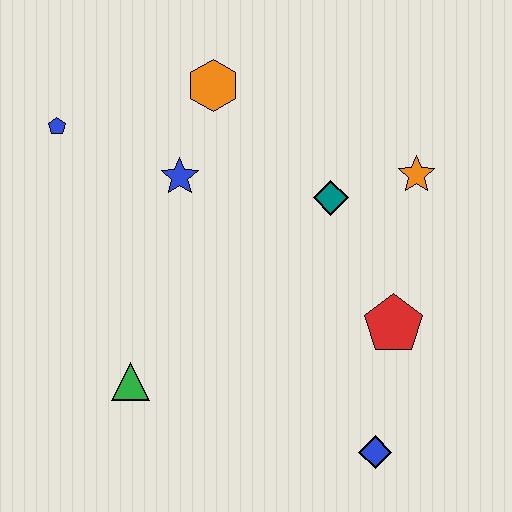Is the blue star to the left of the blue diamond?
Yes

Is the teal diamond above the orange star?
No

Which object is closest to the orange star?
The teal diamond is closest to the orange star.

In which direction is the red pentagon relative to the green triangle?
The red pentagon is to the right of the green triangle.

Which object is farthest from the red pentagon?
The blue pentagon is farthest from the red pentagon.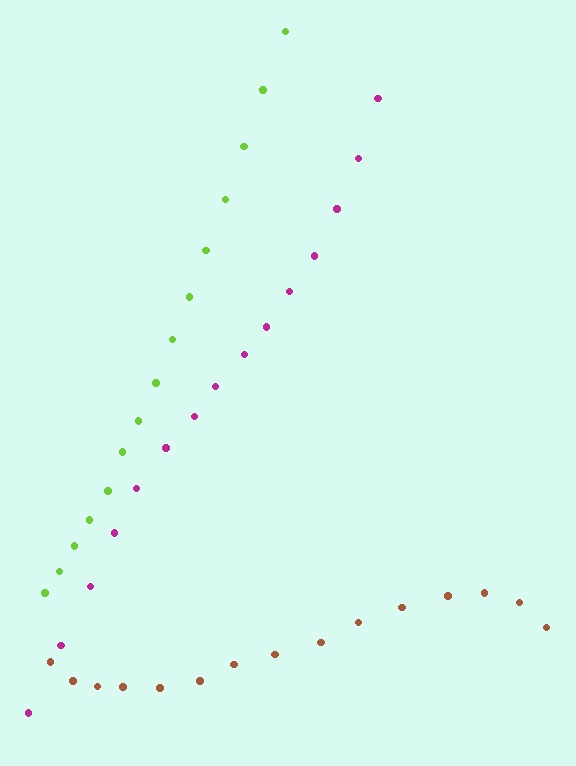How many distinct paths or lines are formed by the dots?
There are 3 distinct paths.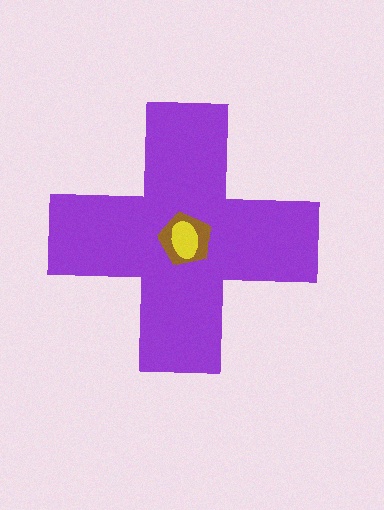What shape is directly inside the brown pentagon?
The yellow ellipse.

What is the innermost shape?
The yellow ellipse.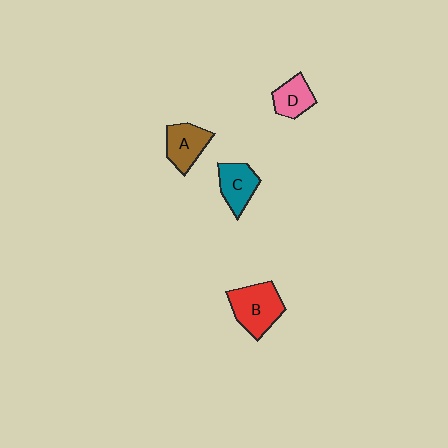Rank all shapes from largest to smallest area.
From largest to smallest: B (red), A (brown), C (teal), D (pink).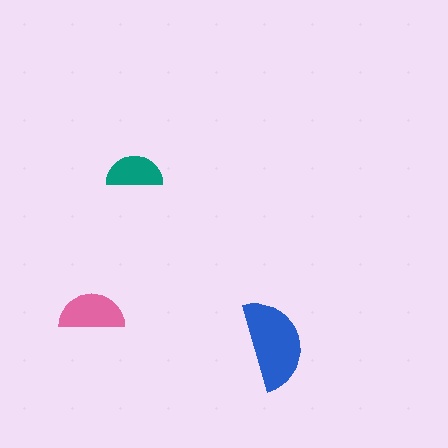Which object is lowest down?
The blue semicircle is bottommost.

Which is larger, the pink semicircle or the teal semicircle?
The pink one.